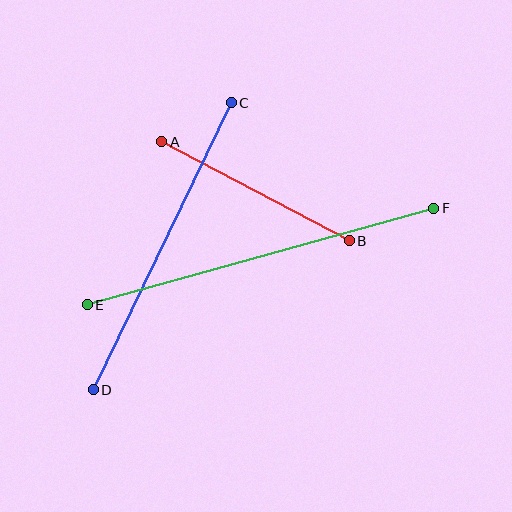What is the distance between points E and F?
The distance is approximately 360 pixels.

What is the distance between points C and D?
The distance is approximately 319 pixels.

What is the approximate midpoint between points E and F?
The midpoint is at approximately (260, 257) pixels.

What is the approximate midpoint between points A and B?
The midpoint is at approximately (256, 191) pixels.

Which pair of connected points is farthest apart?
Points E and F are farthest apart.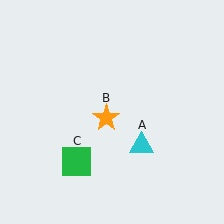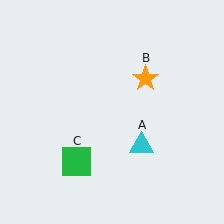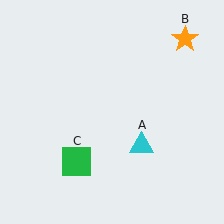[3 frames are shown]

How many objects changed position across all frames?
1 object changed position: orange star (object B).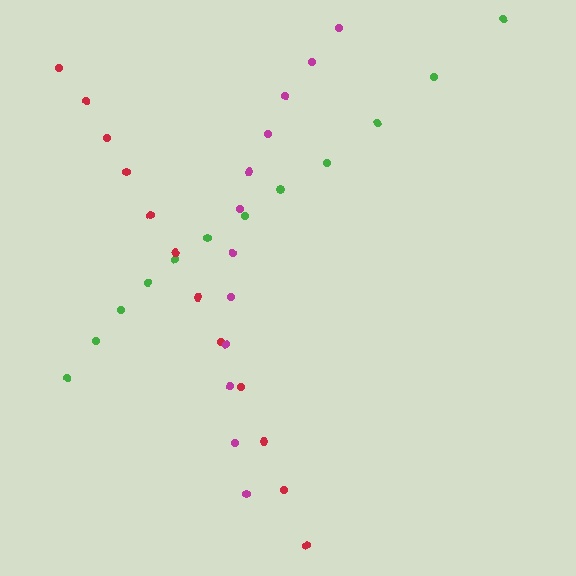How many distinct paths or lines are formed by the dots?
There are 3 distinct paths.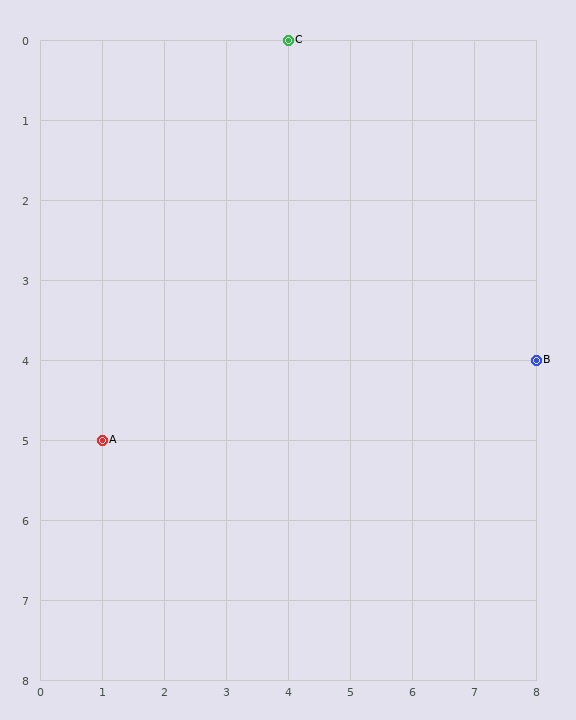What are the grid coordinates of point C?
Point C is at grid coordinates (4, 0).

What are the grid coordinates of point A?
Point A is at grid coordinates (1, 5).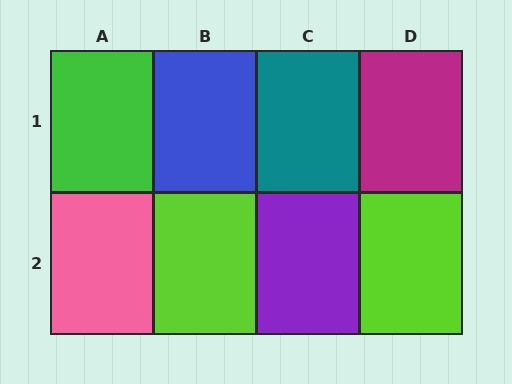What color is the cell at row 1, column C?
Teal.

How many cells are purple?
1 cell is purple.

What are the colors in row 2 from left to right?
Pink, lime, purple, lime.